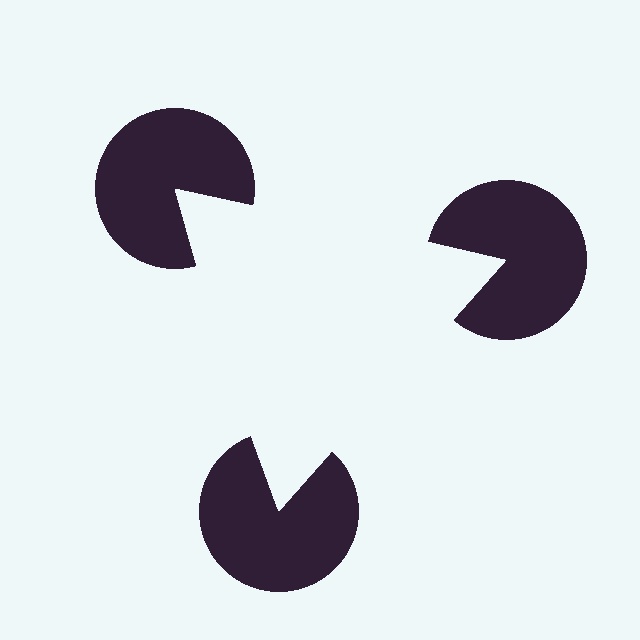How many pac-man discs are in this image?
There are 3 — one at each vertex of the illusory triangle.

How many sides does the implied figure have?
3 sides.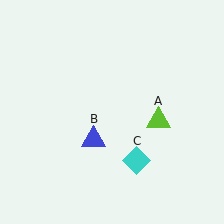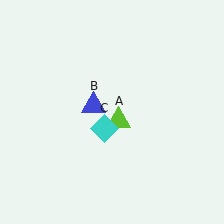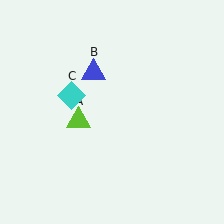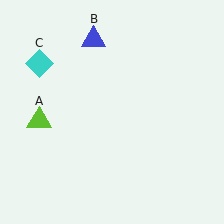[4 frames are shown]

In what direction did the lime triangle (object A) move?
The lime triangle (object A) moved left.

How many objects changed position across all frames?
3 objects changed position: lime triangle (object A), blue triangle (object B), cyan diamond (object C).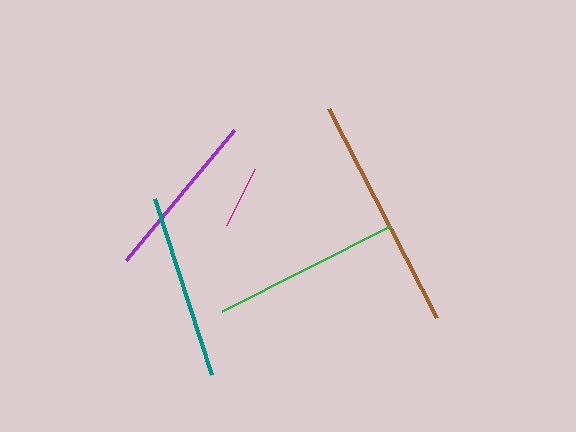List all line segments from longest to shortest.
From longest to shortest: brown, green, teal, purple, magenta.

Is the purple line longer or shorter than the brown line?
The brown line is longer than the purple line.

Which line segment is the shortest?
The magenta line is the shortest at approximately 63 pixels.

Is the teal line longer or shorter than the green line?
The green line is longer than the teal line.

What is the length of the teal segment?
The teal segment is approximately 186 pixels long.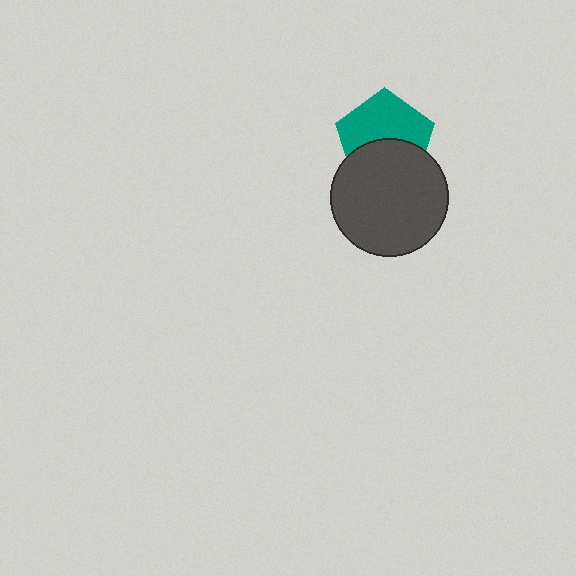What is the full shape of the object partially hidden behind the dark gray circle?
The partially hidden object is a teal pentagon.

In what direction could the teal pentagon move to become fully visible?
The teal pentagon could move up. That would shift it out from behind the dark gray circle entirely.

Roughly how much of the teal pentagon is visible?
About half of it is visible (roughly 56%).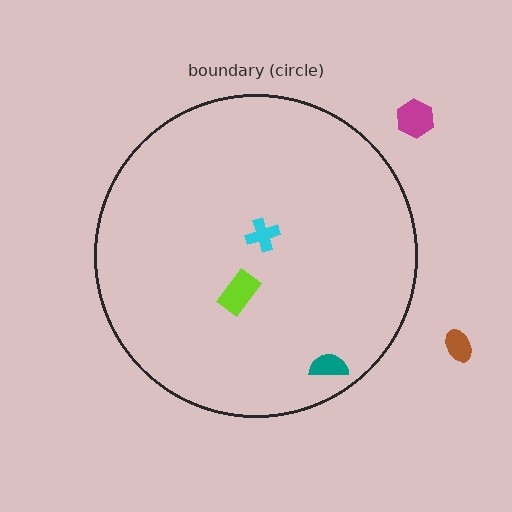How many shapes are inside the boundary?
3 inside, 2 outside.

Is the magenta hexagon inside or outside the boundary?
Outside.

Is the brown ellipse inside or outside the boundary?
Outside.